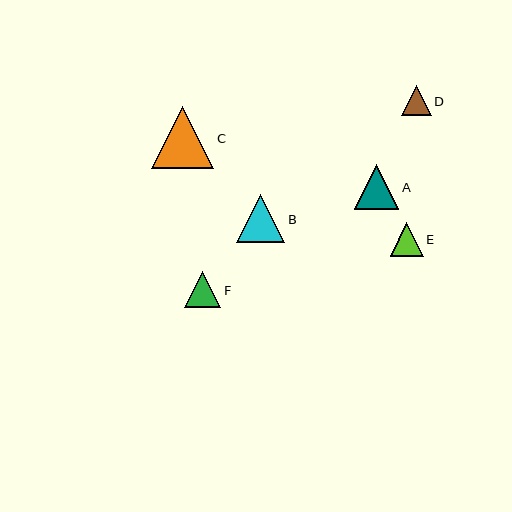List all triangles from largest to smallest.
From largest to smallest: C, B, A, F, E, D.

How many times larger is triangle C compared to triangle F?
Triangle C is approximately 1.7 times the size of triangle F.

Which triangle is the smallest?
Triangle D is the smallest with a size of approximately 30 pixels.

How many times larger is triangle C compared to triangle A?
Triangle C is approximately 1.4 times the size of triangle A.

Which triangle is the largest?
Triangle C is the largest with a size of approximately 62 pixels.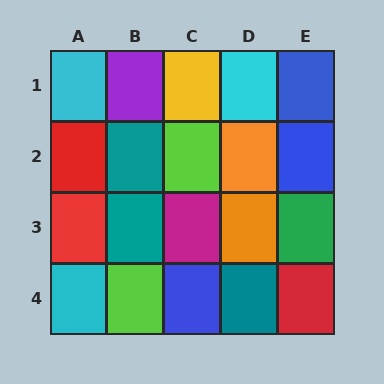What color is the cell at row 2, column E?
Blue.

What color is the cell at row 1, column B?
Purple.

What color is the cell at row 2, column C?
Lime.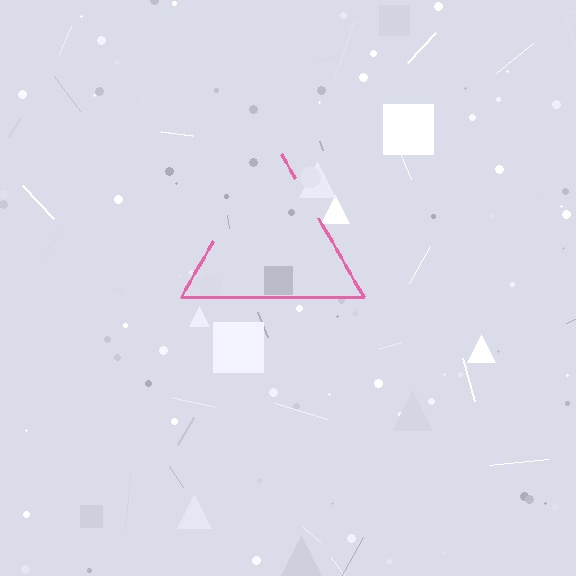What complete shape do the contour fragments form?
The contour fragments form a triangle.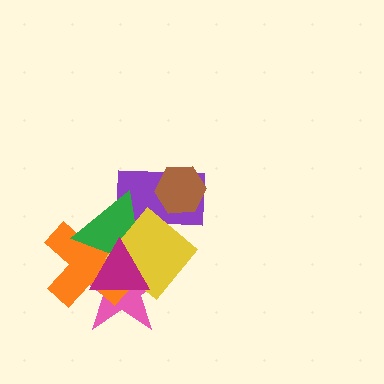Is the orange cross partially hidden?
Yes, it is partially covered by another shape.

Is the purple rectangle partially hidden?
Yes, it is partially covered by another shape.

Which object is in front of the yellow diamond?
The magenta triangle is in front of the yellow diamond.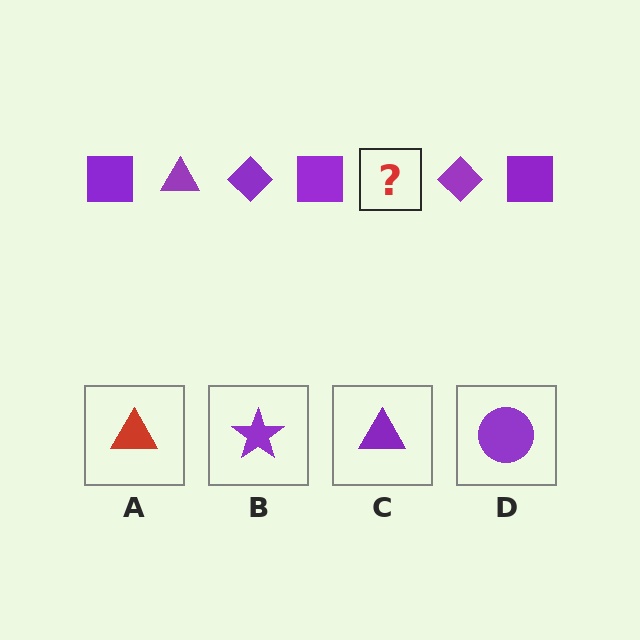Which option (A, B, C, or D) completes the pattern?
C.